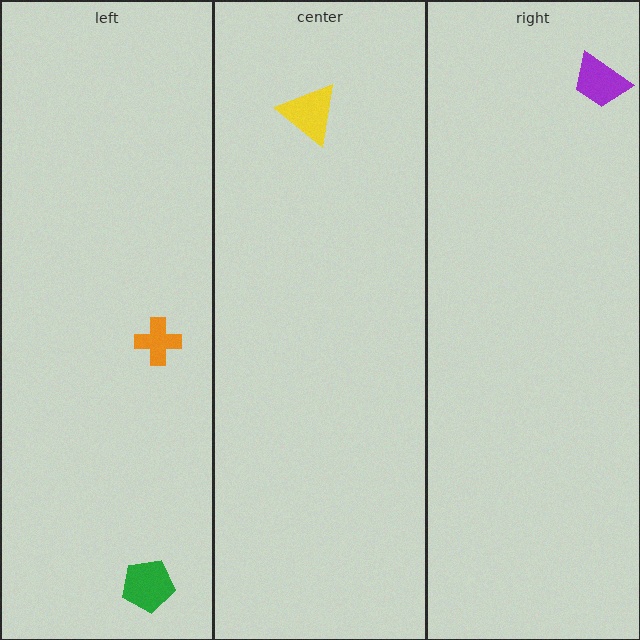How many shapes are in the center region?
1.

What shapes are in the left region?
The orange cross, the green pentagon.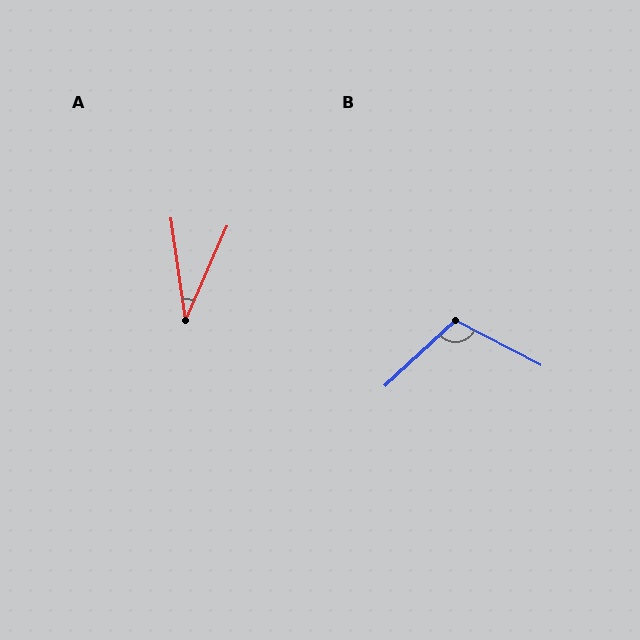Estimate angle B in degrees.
Approximately 110 degrees.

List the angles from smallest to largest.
A (32°), B (110°).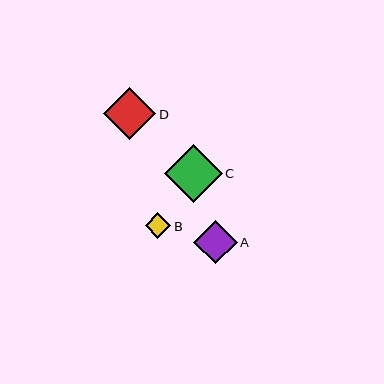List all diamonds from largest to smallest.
From largest to smallest: C, D, A, B.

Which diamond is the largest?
Diamond C is the largest with a size of approximately 58 pixels.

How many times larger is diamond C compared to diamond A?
Diamond C is approximately 1.3 times the size of diamond A.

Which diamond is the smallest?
Diamond B is the smallest with a size of approximately 25 pixels.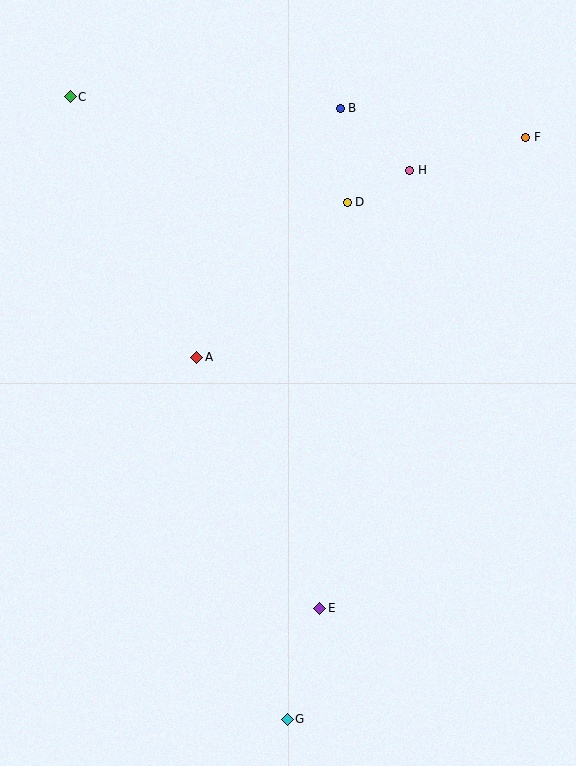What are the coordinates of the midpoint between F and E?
The midpoint between F and E is at (423, 373).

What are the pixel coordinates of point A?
Point A is at (197, 357).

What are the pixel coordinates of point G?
Point G is at (287, 719).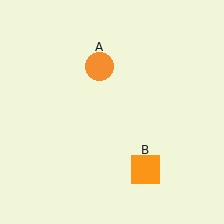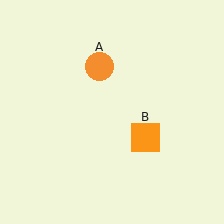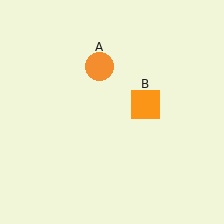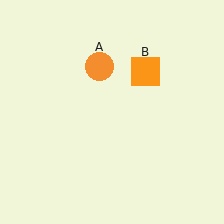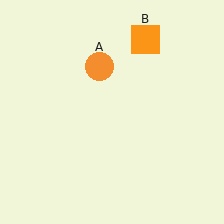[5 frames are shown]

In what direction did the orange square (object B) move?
The orange square (object B) moved up.